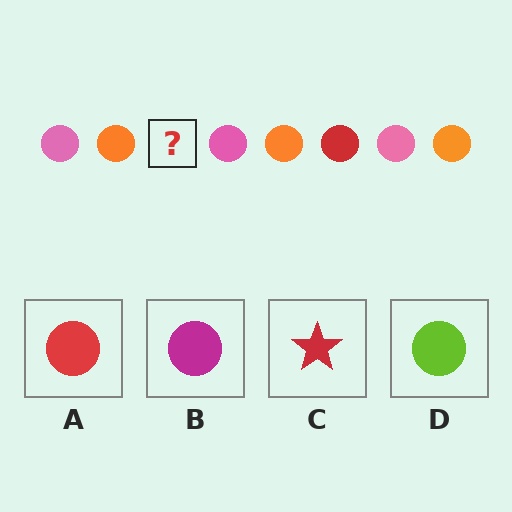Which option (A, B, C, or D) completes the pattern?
A.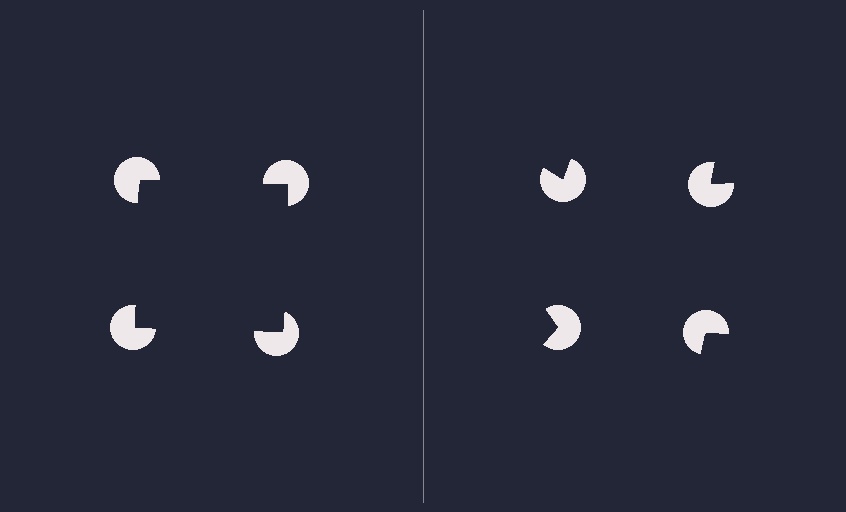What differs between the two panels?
The pac-man discs are positioned identically on both sides; only the wedge orientations differ. On the left they align to a square; on the right they are misaligned.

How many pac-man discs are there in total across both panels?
8 — 4 on each side.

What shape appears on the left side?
An illusory square.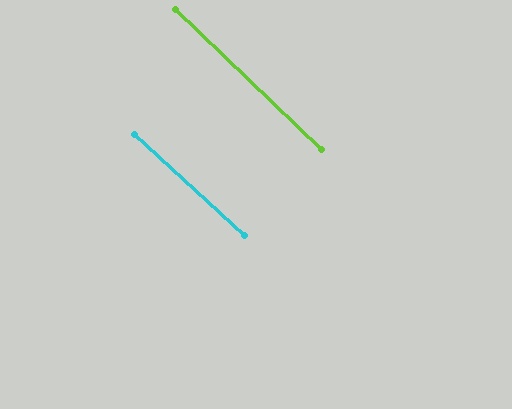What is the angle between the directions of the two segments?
Approximately 1 degree.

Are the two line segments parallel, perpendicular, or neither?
Parallel — their directions differ by only 1.0°.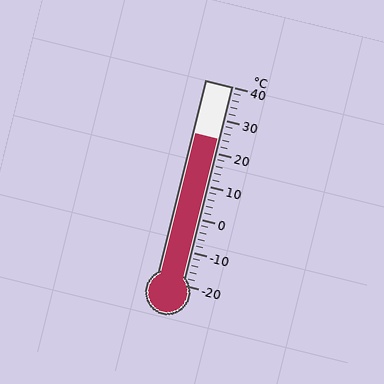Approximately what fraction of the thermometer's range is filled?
The thermometer is filled to approximately 75% of its range.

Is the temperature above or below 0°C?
The temperature is above 0°C.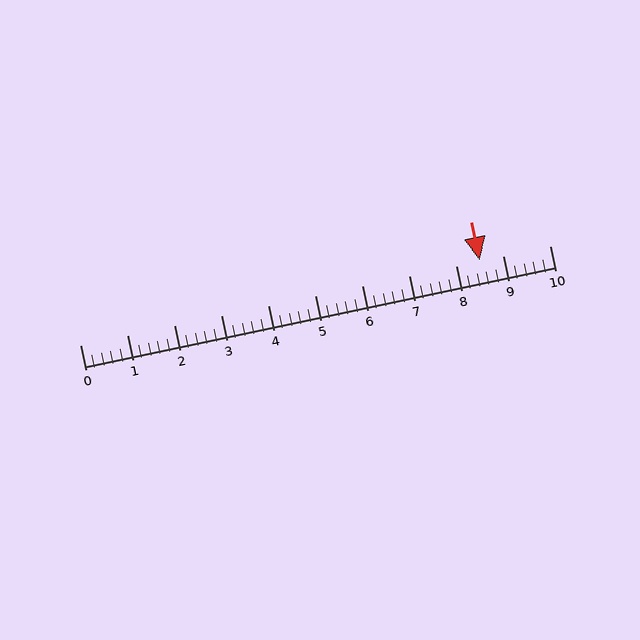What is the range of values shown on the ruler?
The ruler shows values from 0 to 10.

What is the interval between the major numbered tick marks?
The major tick marks are spaced 1 units apart.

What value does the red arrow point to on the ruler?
The red arrow points to approximately 8.5.